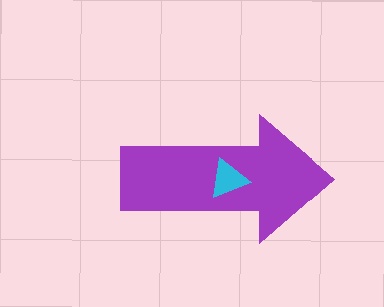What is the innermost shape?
The cyan triangle.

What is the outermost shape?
The purple arrow.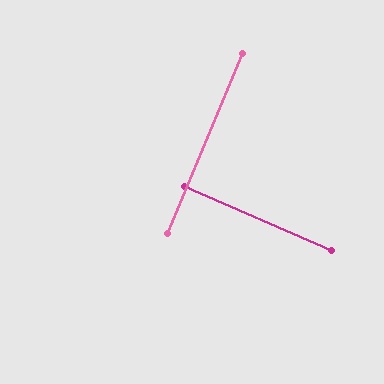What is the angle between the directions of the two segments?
Approximately 89 degrees.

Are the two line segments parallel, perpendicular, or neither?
Perpendicular — they meet at approximately 89°.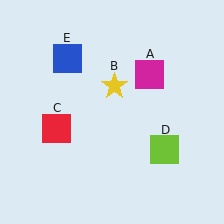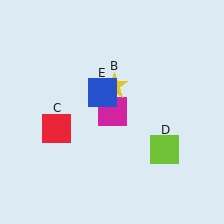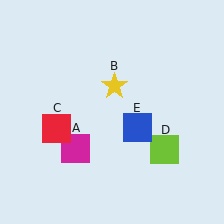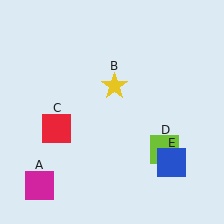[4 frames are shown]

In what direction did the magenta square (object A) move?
The magenta square (object A) moved down and to the left.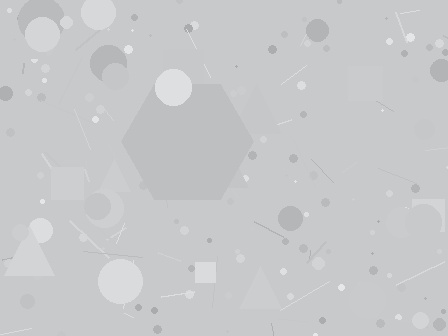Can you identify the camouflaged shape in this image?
The camouflaged shape is a hexagon.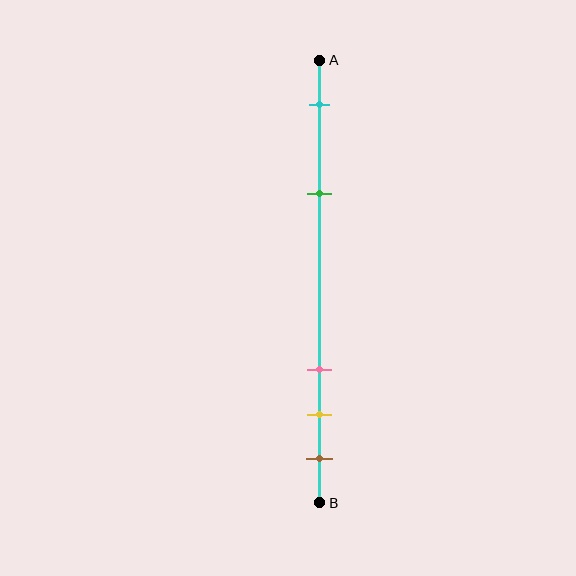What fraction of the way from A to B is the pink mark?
The pink mark is approximately 70% (0.7) of the way from A to B.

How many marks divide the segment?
There are 5 marks dividing the segment.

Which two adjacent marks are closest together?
The yellow and brown marks are the closest adjacent pair.